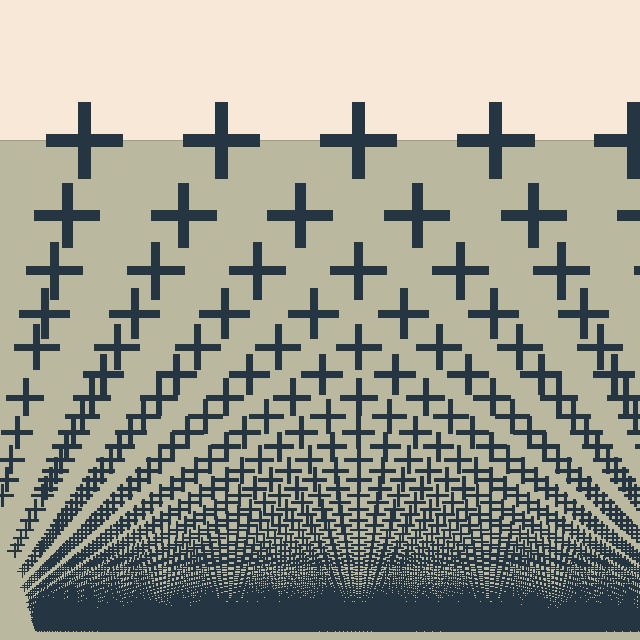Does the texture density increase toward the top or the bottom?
Density increases toward the bottom.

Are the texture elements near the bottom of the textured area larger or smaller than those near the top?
Smaller. The gradient is inverted — elements near the bottom are smaller and denser.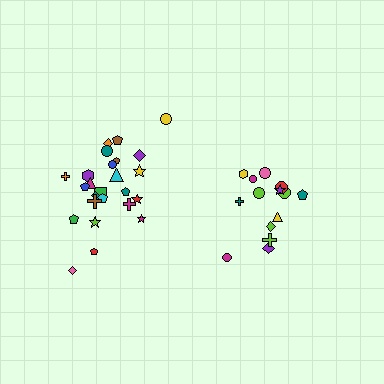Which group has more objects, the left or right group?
The left group.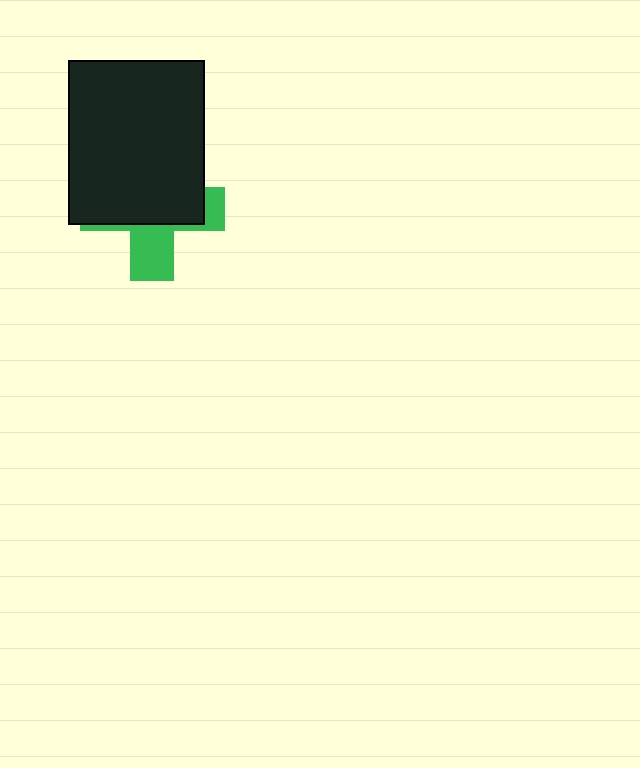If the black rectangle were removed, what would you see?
You would see the complete green cross.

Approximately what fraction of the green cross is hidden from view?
Roughly 65% of the green cross is hidden behind the black rectangle.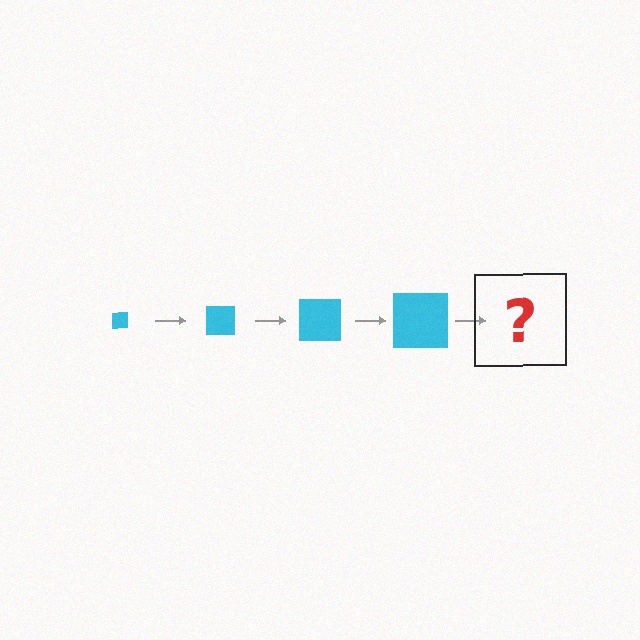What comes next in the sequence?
The next element should be a cyan square, larger than the previous one.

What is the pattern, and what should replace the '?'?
The pattern is that the square gets progressively larger each step. The '?' should be a cyan square, larger than the previous one.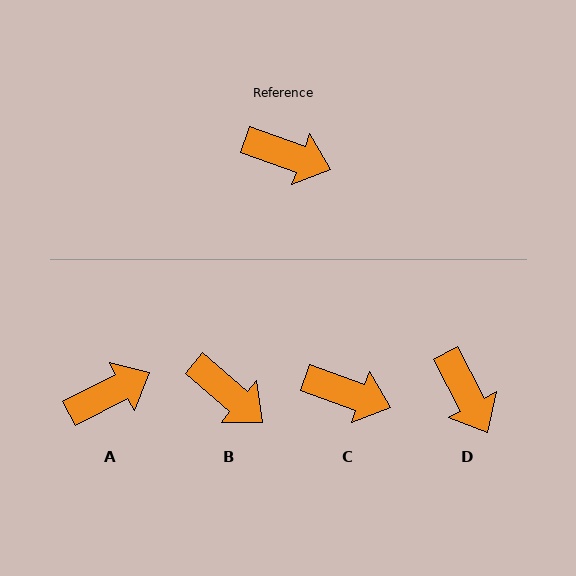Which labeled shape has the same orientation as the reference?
C.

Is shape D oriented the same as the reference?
No, it is off by about 43 degrees.